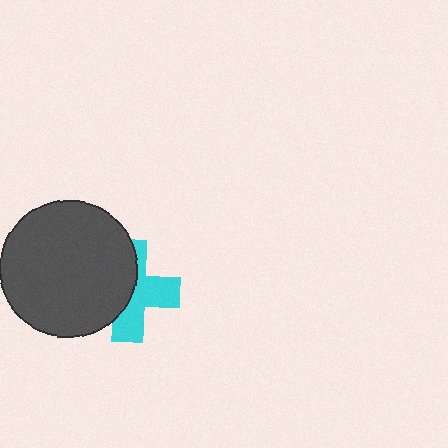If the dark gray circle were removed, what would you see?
You would see the complete cyan cross.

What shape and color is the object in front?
The object in front is a dark gray circle.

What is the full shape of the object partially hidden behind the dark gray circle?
The partially hidden object is a cyan cross.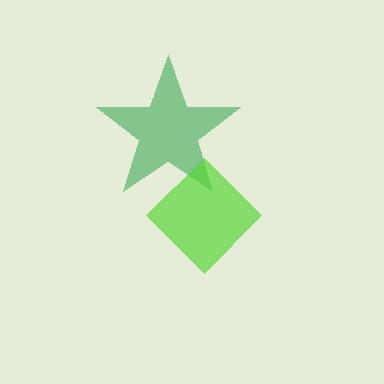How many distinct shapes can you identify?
There are 2 distinct shapes: a green star, a lime diamond.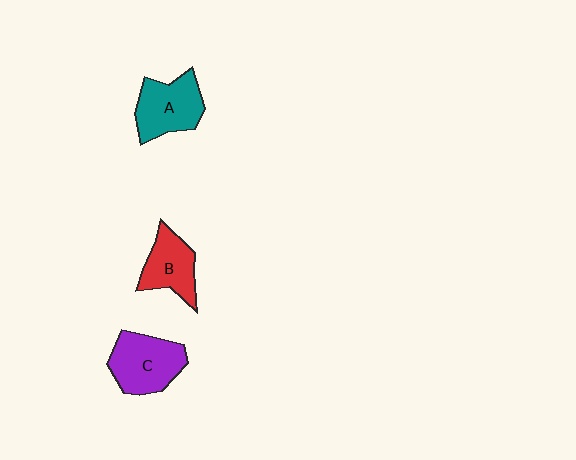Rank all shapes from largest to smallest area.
From largest to smallest: C (purple), A (teal), B (red).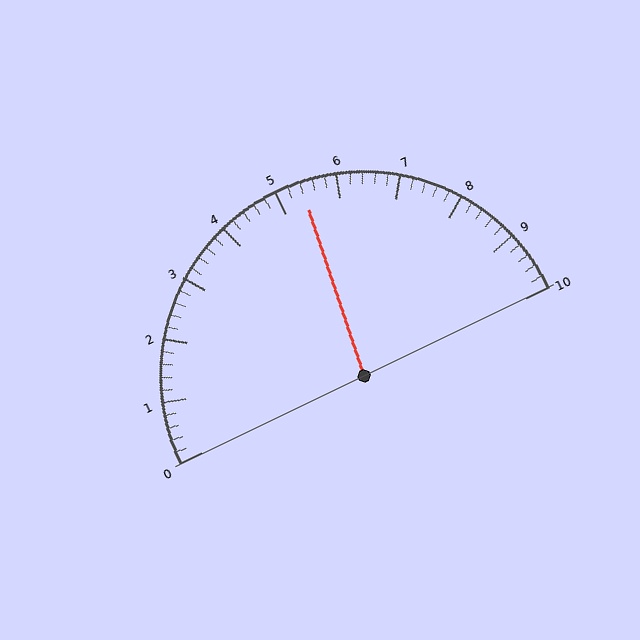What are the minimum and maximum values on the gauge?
The gauge ranges from 0 to 10.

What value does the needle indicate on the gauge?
The needle indicates approximately 5.4.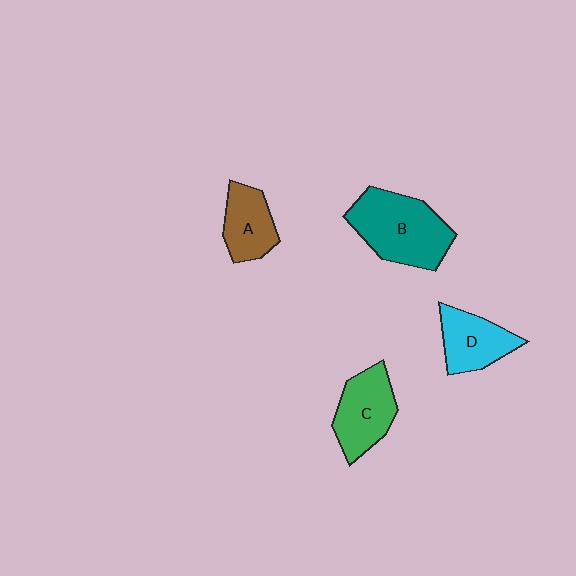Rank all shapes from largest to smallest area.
From largest to smallest: B (teal), C (green), D (cyan), A (brown).